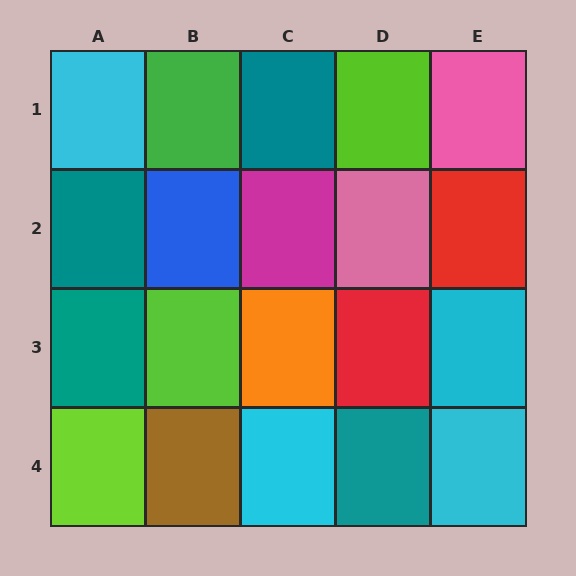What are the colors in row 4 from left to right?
Lime, brown, cyan, teal, cyan.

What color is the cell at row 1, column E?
Pink.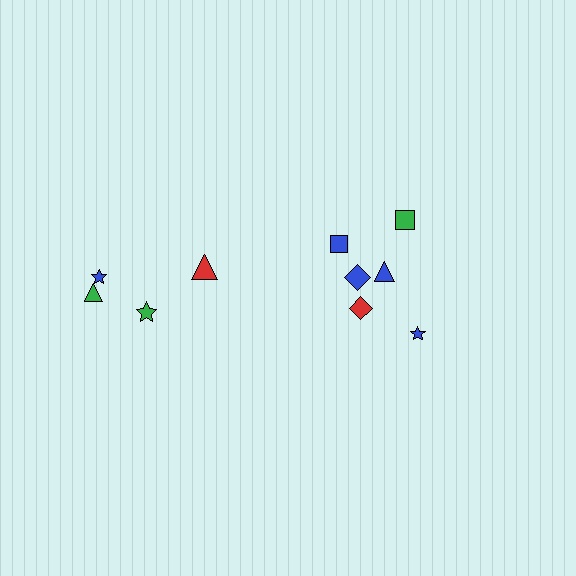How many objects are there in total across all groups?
There are 10 objects.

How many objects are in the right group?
There are 6 objects.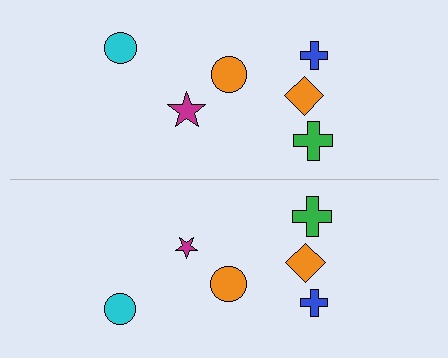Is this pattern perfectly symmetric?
No, the pattern is not perfectly symmetric. The magenta star on the bottom side has a different size than its mirror counterpart.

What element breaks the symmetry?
The magenta star on the bottom side has a different size than its mirror counterpart.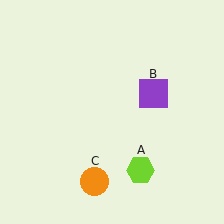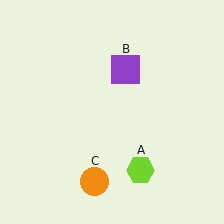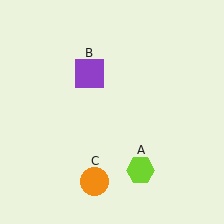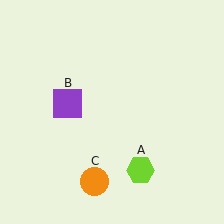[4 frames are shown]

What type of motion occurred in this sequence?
The purple square (object B) rotated counterclockwise around the center of the scene.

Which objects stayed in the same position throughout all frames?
Lime hexagon (object A) and orange circle (object C) remained stationary.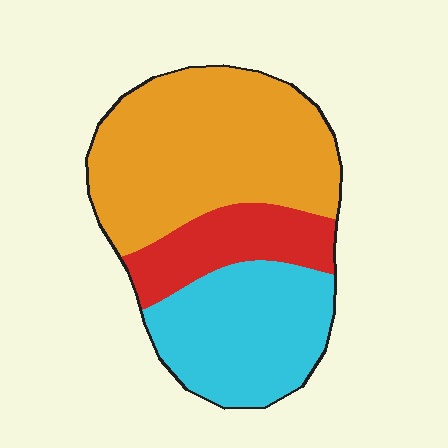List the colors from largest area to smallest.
From largest to smallest: orange, cyan, red.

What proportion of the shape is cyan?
Cyan takes up about one third (1/3) of the shape.